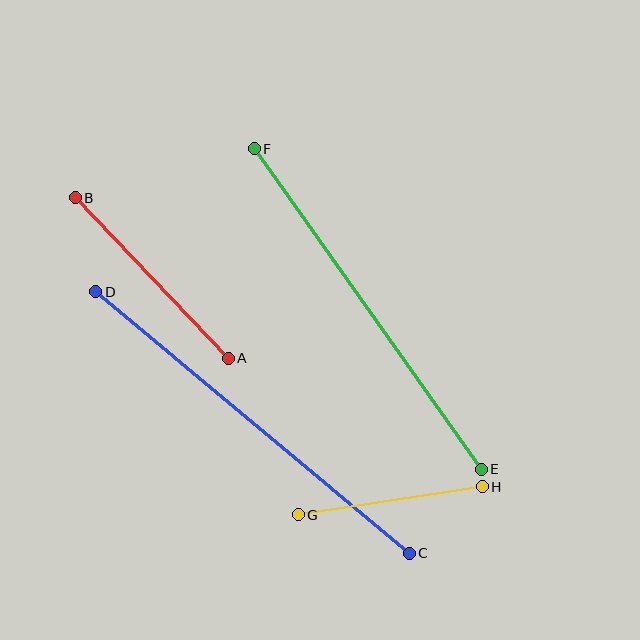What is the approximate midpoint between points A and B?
The midpoint is at approximately (152, 278) pixels.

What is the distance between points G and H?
The distance is approximately 186 pixels.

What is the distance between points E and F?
The distance is approximately 393 pixels.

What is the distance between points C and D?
The distance is approximately 408 pixels.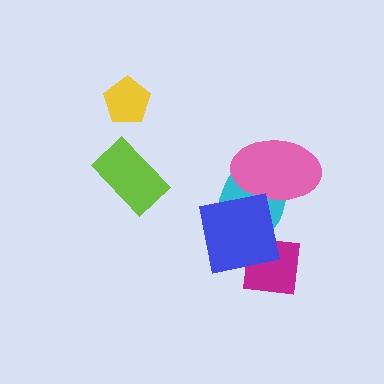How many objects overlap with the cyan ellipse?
3 objects overlap with the cyan ellipse.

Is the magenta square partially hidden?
Yes, it is partially covered by another shape.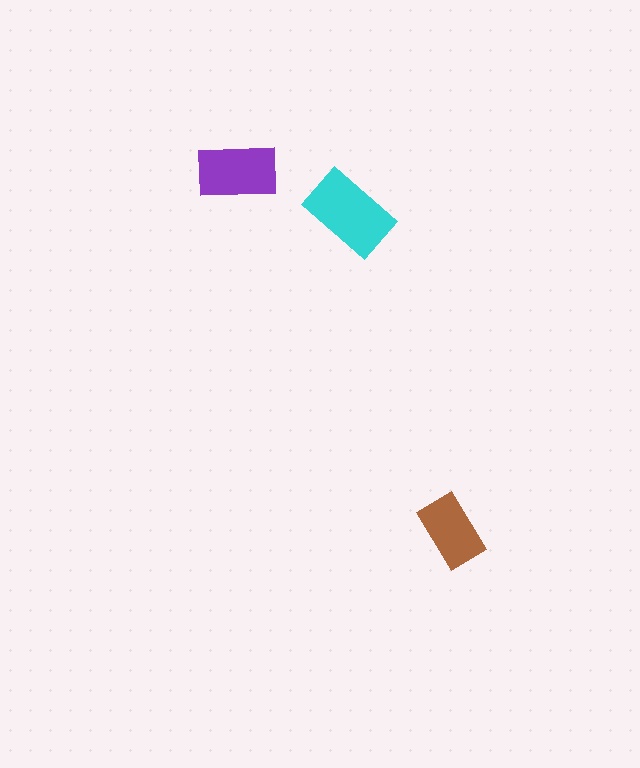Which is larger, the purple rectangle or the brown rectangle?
The purple one.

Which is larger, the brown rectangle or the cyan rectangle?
The cyan one.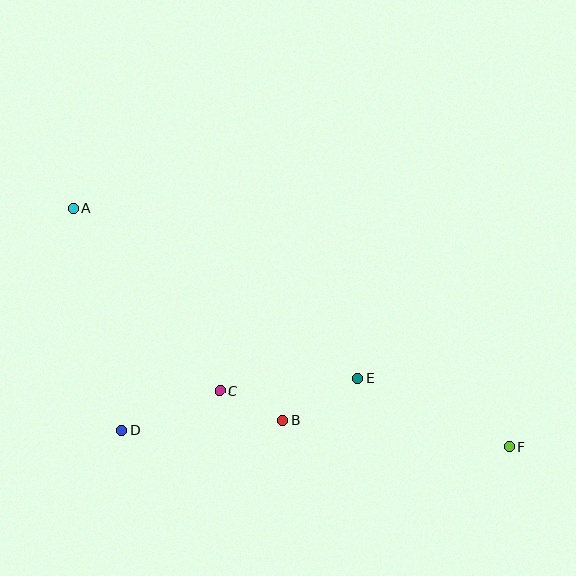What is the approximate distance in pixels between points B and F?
The distance between B and F is approximately 228 pixels.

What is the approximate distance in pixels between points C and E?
The distance between C and E is approximately 138 pixels.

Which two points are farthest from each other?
Points A and F are farthest from each other.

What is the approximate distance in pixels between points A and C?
The distance between A and C is approximately 233 pixels.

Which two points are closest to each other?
Points B and C are closest to each other.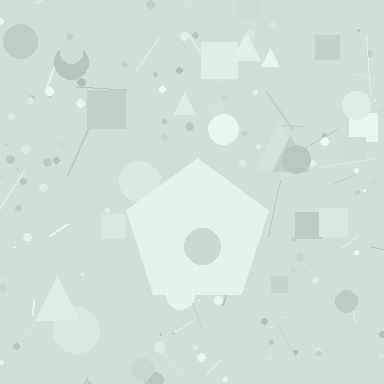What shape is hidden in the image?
A pentagon is hidden in the image.